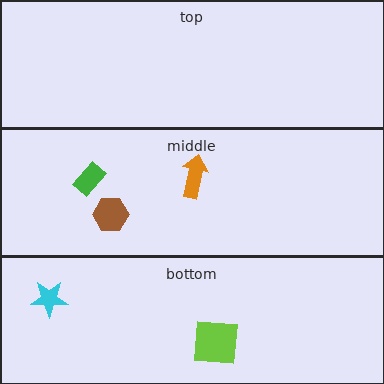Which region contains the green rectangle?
The middle region.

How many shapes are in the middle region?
3.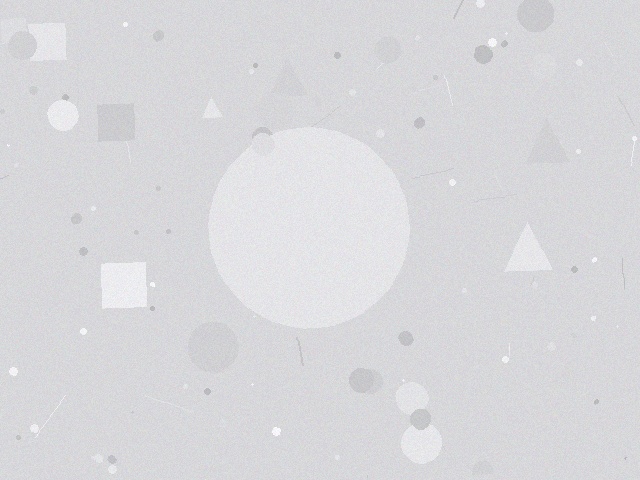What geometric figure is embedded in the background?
A circle is embedded in the background.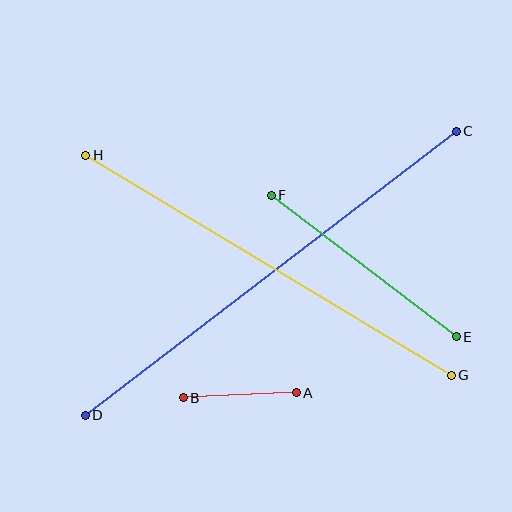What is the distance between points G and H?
The distance is approximately 426 pixels.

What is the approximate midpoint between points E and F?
The midpoint is at approximately (364, 266) pixels.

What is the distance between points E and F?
The distance is approximately 233 pixels.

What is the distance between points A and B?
The distance is approximately 113 pixels.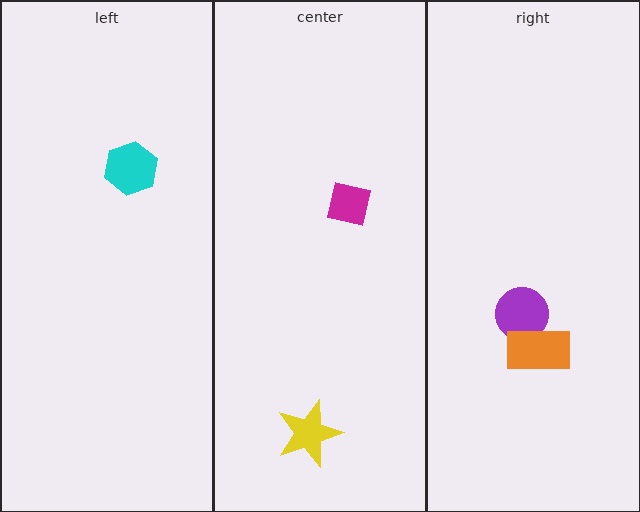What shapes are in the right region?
The purple circle, the orange rectangle.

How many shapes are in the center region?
2.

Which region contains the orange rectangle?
The right region.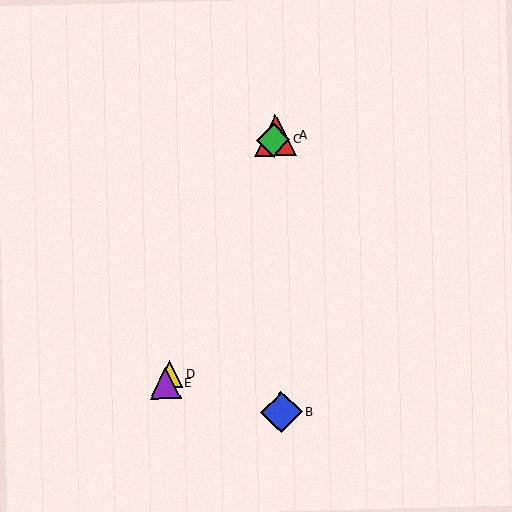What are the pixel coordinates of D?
Object D is at (169, 374).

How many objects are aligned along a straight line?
4 objects (A, C, D, E) are aligned along a straight line.